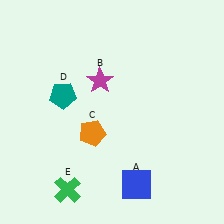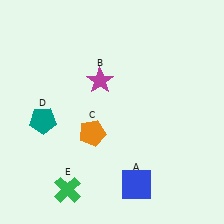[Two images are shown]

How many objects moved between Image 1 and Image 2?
1 object moved between the two images.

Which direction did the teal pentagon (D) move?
The teal pentagon (D) moved down.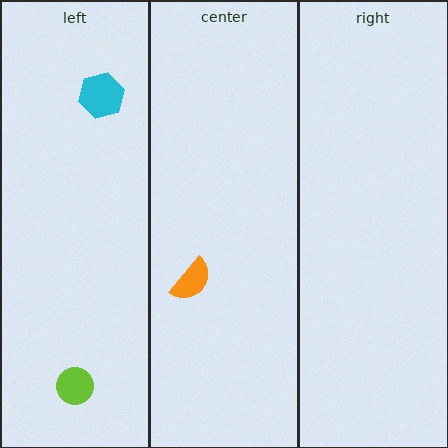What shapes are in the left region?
The lime circle, the cyan hexagon.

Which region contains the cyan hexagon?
The left region.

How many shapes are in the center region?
1.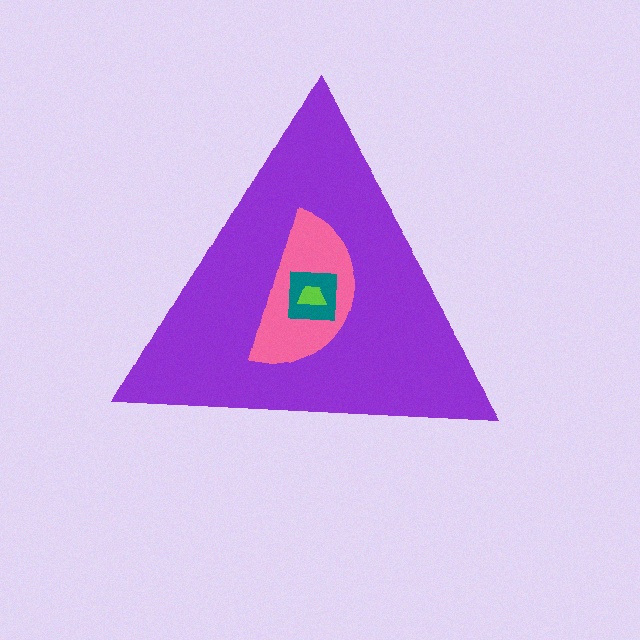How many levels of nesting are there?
4.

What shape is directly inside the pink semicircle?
The teal square.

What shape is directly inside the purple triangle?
The pink semicircle.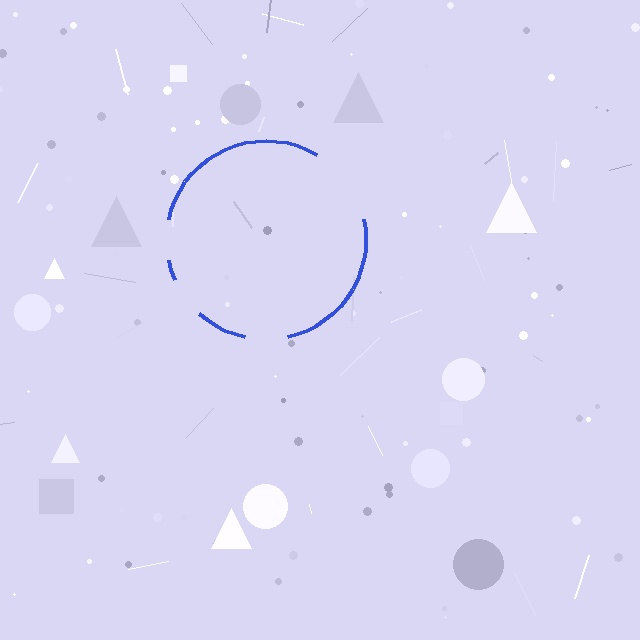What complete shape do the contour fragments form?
The contour fragments form a circle.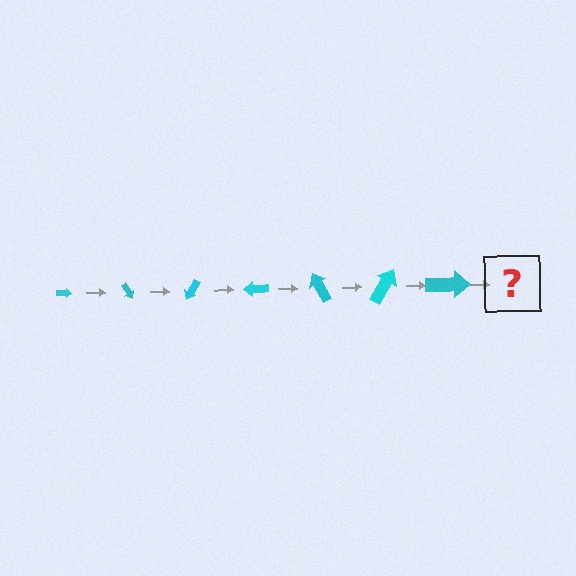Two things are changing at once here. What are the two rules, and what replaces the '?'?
The two rules are that the arrow grows larger each step and it rotates 60 degrees each step. The '?' should be an arrow, larger than the previous one and rotated 420 degrees from the start.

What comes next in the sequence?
The next element should be an arrow, larger than the previous one and rotated 420 degrees from the start.